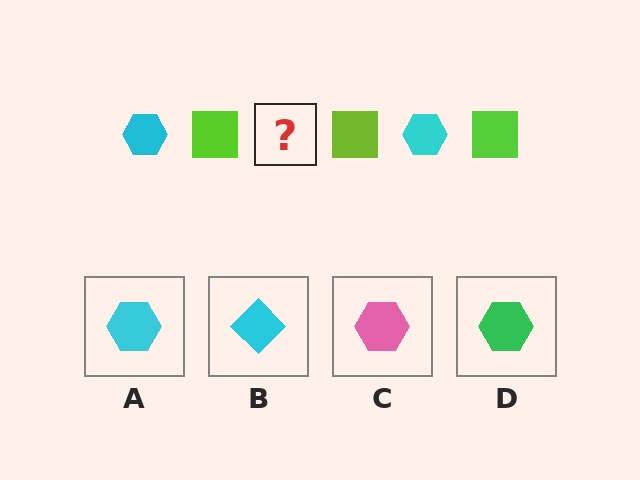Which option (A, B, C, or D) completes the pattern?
A.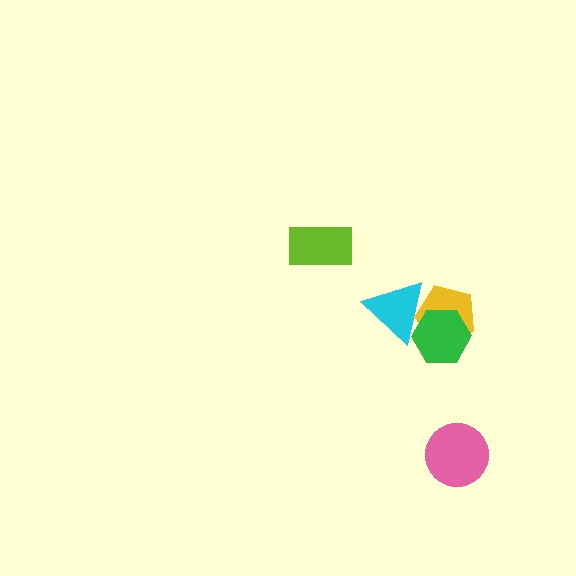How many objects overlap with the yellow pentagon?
2 objects overlap with the yellow pentagon.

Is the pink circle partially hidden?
No, no other shape covers it.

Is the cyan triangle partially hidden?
Yes, it is partially covered by another shape.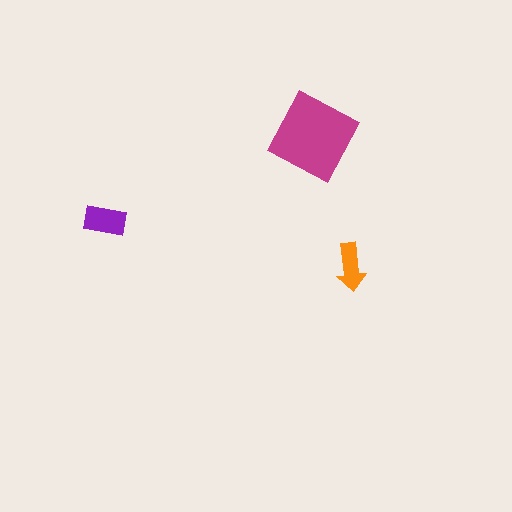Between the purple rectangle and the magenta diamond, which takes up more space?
The magenta diamond.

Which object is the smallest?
The orange arrow.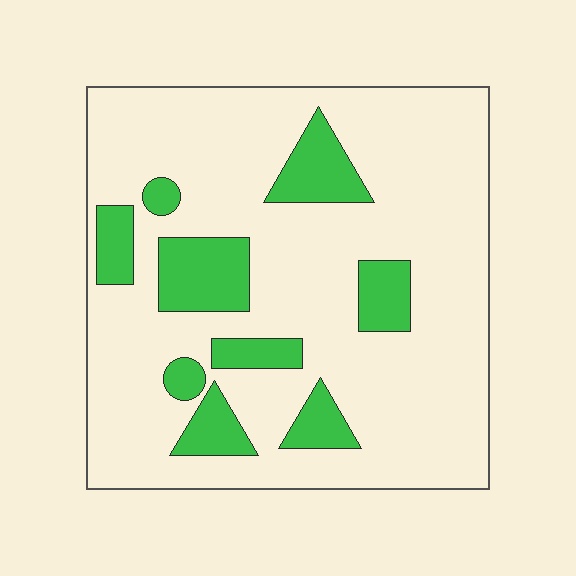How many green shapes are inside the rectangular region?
9.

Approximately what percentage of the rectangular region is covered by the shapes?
Approximately 20%.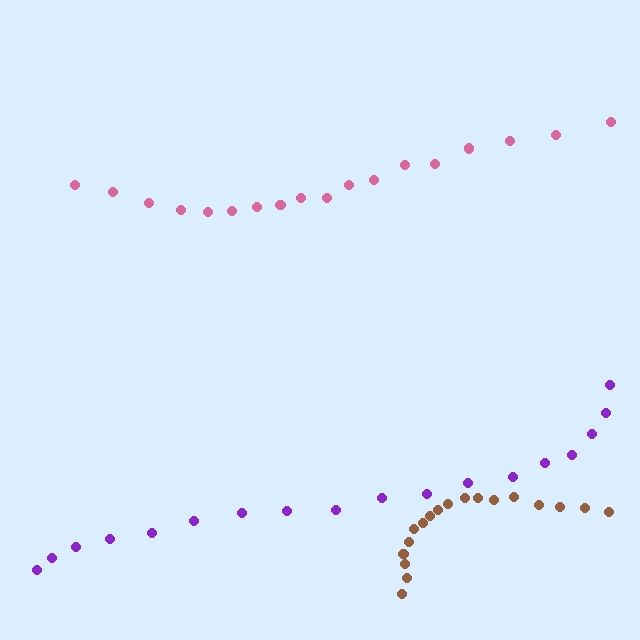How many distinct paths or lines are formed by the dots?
There are 3 distinct paths.